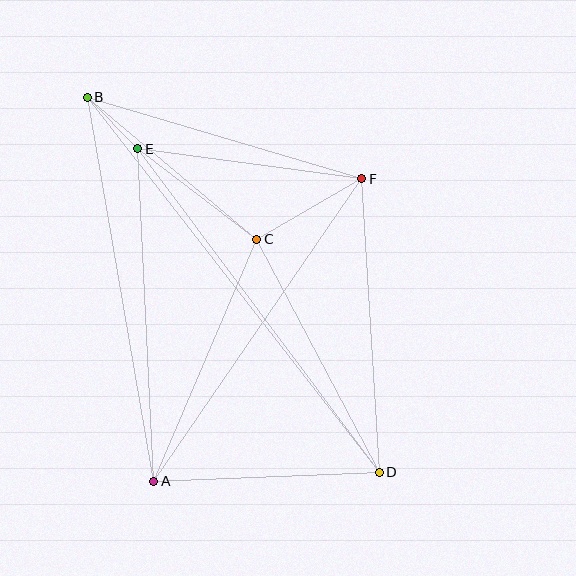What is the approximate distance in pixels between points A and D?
The distance between A and D is approximately 226 pixels.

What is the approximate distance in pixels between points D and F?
The distance between D and F is approximately 294 pixels.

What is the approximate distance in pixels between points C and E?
The distance between C and E is approximately 150 pixels.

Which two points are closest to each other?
Points B and E are closest to each other.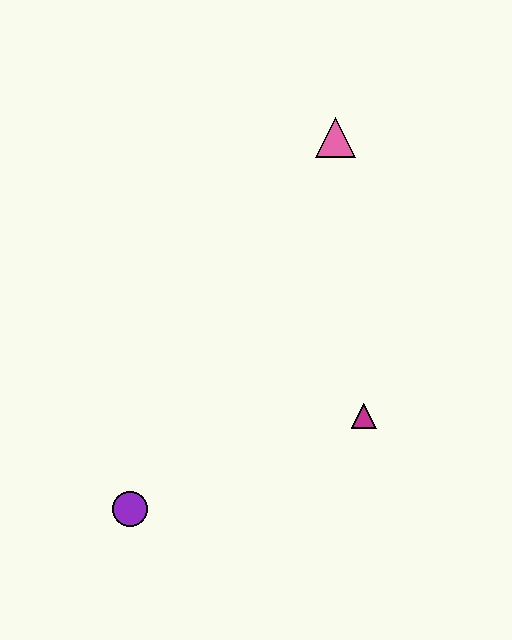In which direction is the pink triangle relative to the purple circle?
The pink triangle is above the purple circle.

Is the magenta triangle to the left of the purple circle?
No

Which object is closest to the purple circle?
The magenta triangle is closest to the purple circle.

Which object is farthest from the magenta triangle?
The pink triangle is farthest from the magenta triangle.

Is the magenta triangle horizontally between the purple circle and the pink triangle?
No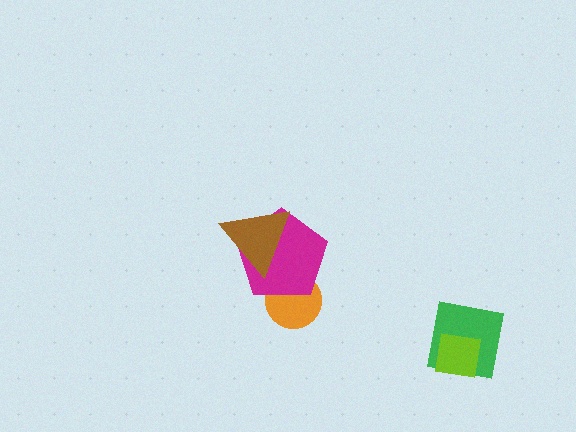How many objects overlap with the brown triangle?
1 object overlaps with the brown triangle.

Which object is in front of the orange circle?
The magenta pentagon is in front of the orange circle.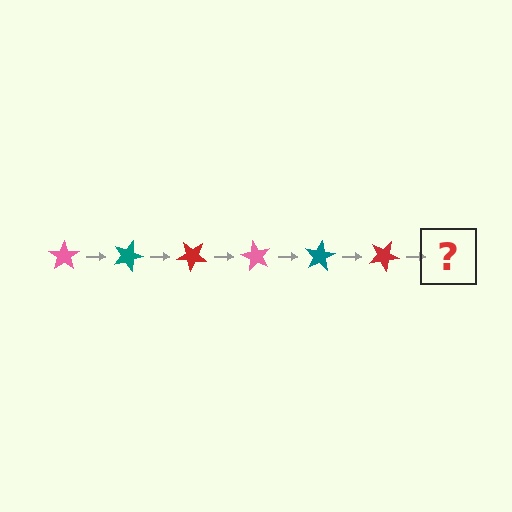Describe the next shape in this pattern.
It should be a pink star, rotated 120 degrees from the start.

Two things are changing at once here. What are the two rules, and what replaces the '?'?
The two rules are that it rotates 20 degrees each step and the color cycles through pink, teal, and red. The '?' should be a pink star, rotated 120 degrees from the start.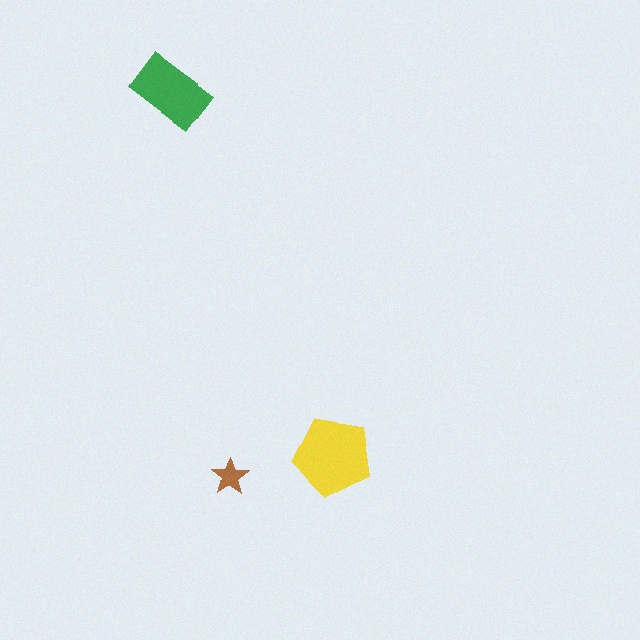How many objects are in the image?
There are 3 objects in the image.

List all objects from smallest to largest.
The brown star, the green rectangle, the yellow pentagon.